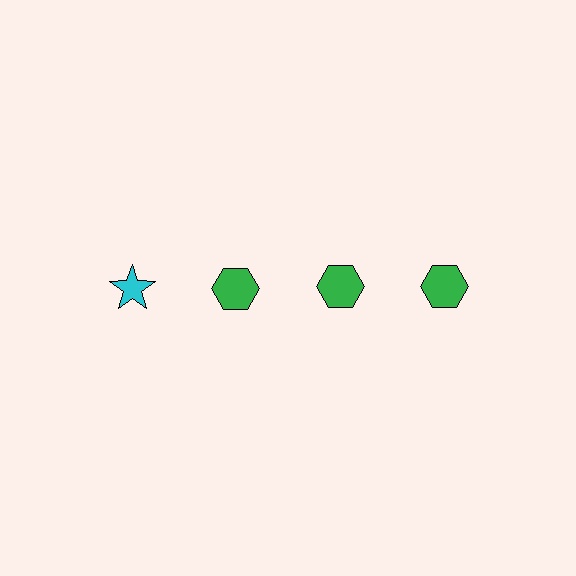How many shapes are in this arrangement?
There are 4 shapes arranged in a grid pattern.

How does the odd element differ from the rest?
It differs in both color (cyan instead of green) and shape (star instead of hexagon).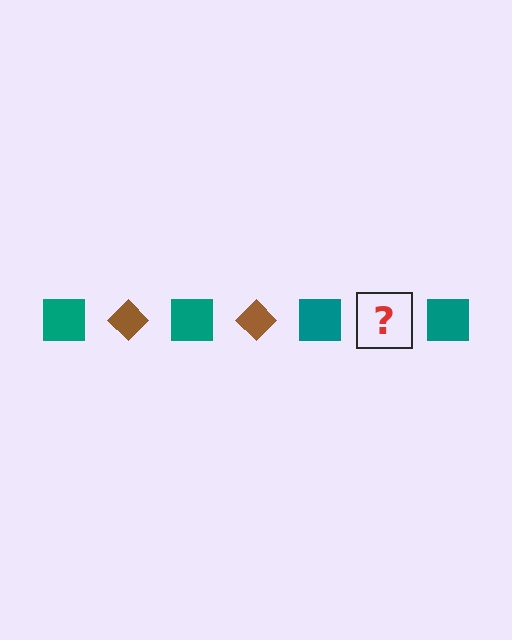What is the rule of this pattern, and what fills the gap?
The rule is that the pattern alternates between teal square and brown diamond. The gap should be filled with a brown diamond.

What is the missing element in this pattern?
The missing element is a brown diamond.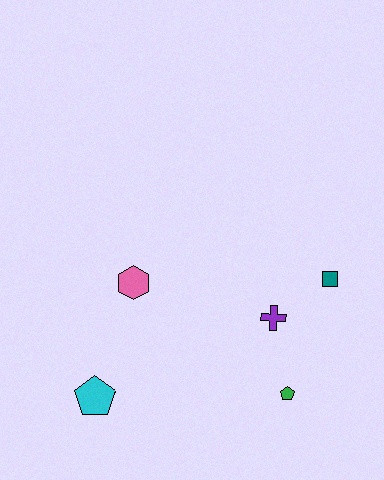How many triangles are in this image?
There are no triangles.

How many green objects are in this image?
There is 1 green object.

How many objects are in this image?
There are 5 objects.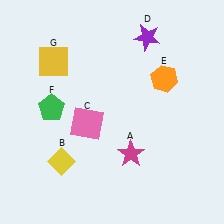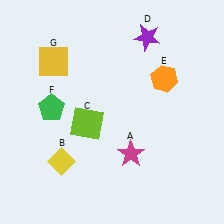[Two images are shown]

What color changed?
The square (C) changed from pink in Image 1 to lime in Image 2.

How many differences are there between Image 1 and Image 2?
There is 1 difference between the two images.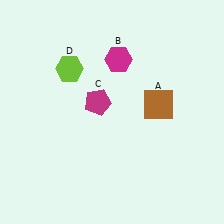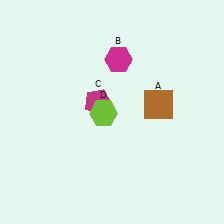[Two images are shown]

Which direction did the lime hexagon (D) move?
The lime hexagon (D) moved down.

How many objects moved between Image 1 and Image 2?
1 object moved between the two images.